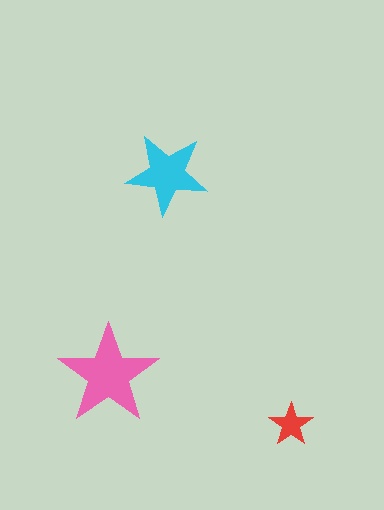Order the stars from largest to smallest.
the pink one, the cyan one, the red one.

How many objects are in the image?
There are 3 objects in the image.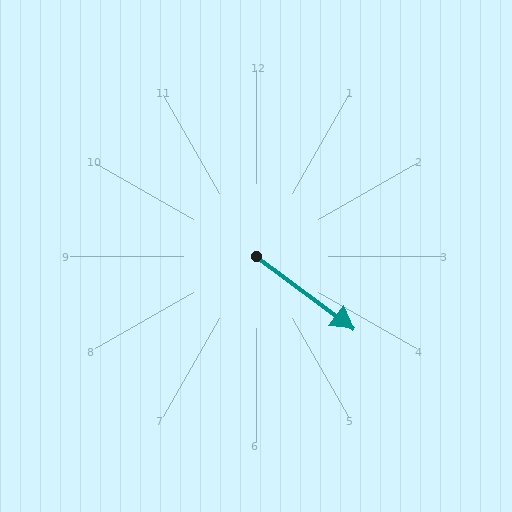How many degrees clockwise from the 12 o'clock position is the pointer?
Approximately 127 degrees.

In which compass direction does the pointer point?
Southeast.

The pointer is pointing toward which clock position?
Roughly 4 o'clock.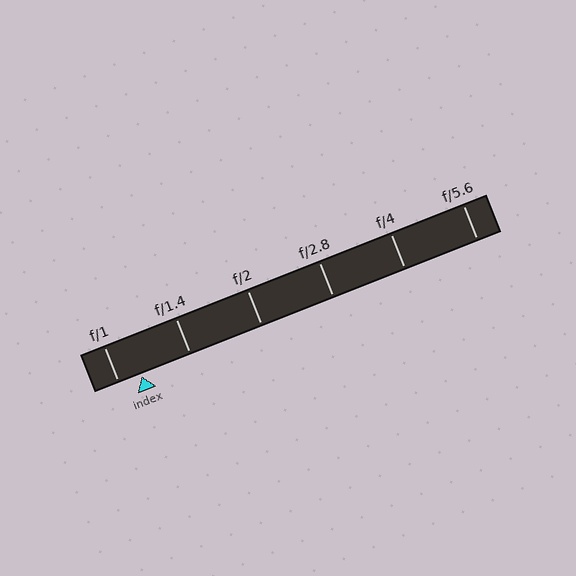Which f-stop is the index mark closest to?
The index mark is closest to f/1.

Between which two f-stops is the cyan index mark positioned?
The index mark is between f/1 and f/1.4.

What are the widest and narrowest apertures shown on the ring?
The widest aperture shown is f/1 and the narrowest is f/5.6.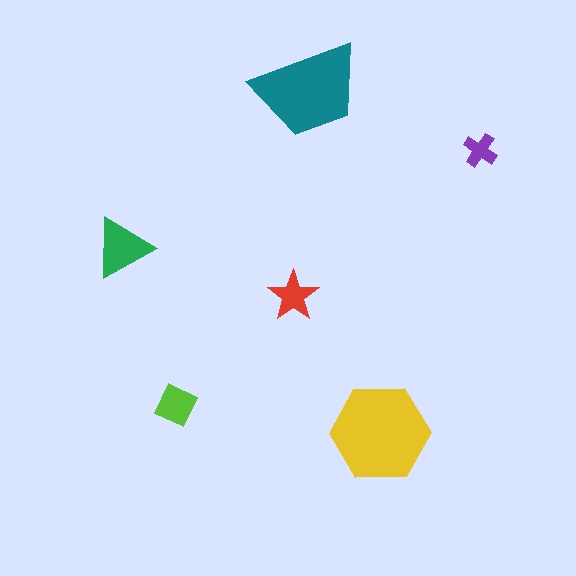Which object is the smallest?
The purple cross.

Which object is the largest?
The yellow hexagon.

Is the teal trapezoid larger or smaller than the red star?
Larger.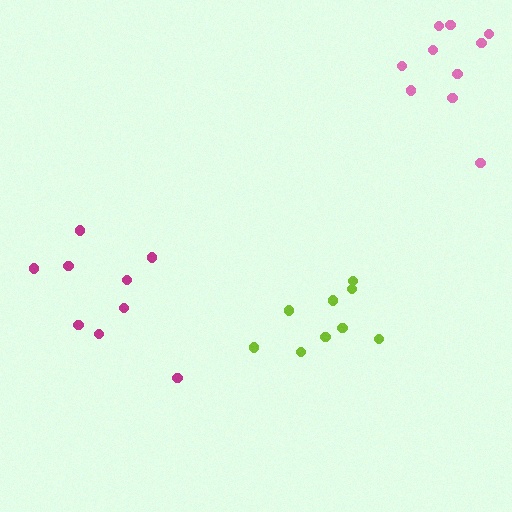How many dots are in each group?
Group 1: 9 dots, Group 2: 9 dots, Group 3: 10 dots (28 total).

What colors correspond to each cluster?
The clusters are colored: lime, magenta, pink.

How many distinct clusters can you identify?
There are 3 distinct clusters.